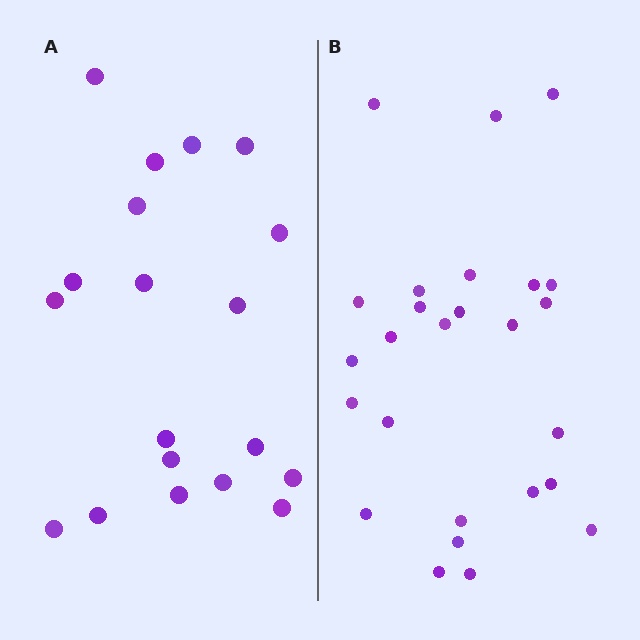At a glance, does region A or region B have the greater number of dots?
Region B (the right region) has more dots.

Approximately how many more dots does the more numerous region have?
Region B has roughly 8 or so more dots than region A.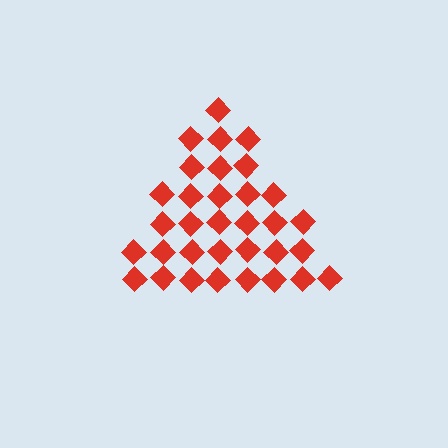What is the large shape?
The large shape is a triangle.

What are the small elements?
The small elements are diamonds.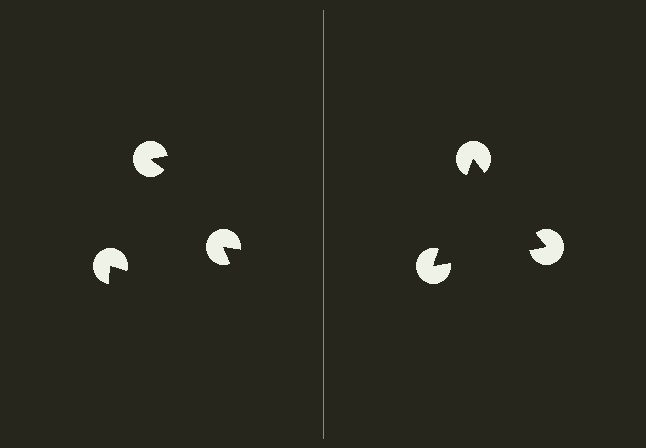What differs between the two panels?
The pac-man discs are positioned identically on both sides; only the wedge orientations differ. On the right they align to a triangle; on the left they are misaligned.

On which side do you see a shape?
An illusory triangle appears on the right side. On the left side the wedge cuts are rotated, so no coherent shape forms.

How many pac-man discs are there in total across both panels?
6 — 3 on each side.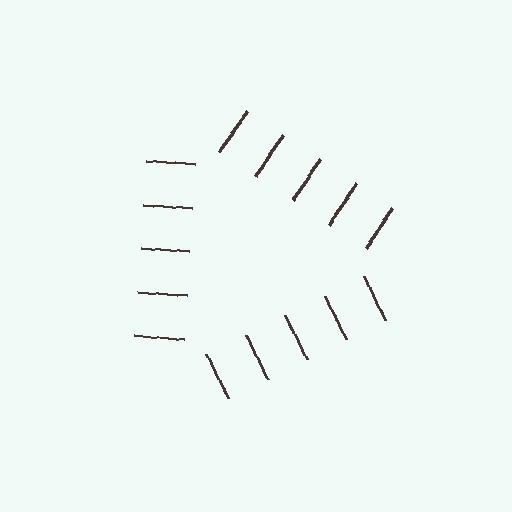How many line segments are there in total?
15 — 5 along each of the 3 edges.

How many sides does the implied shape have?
3 sides — the line-ends trace a triangle.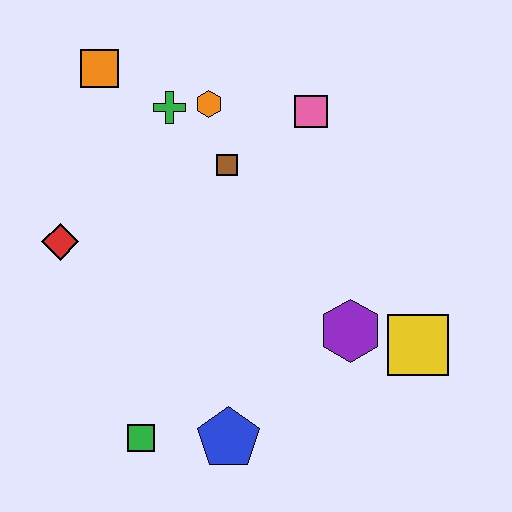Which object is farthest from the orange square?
The yellow square is farthest from the orange square.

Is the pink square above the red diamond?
Yes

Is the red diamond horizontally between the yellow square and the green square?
No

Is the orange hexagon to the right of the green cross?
Yes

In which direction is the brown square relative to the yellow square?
The brown square is to the left of the yellow square.